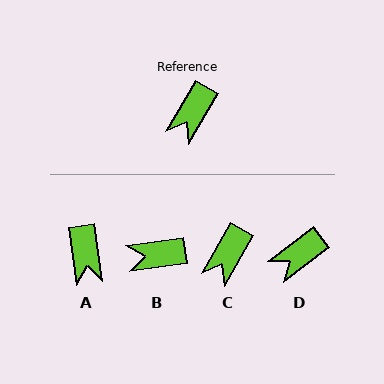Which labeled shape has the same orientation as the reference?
C.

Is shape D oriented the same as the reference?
No, it is off by about 22 degrees.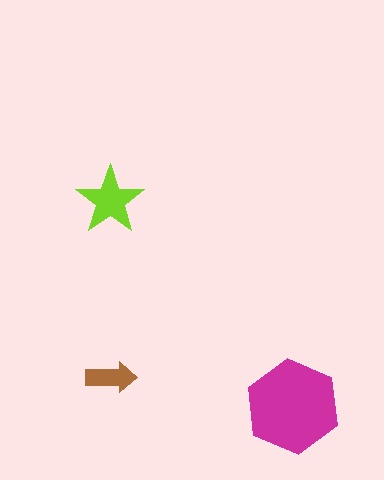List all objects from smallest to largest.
The brown arrow, the lime star, the magenta hexagon.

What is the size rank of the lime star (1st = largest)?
2nd.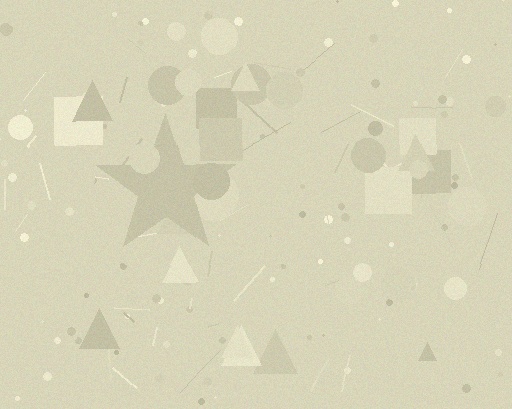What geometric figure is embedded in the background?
A star is embedded in the background.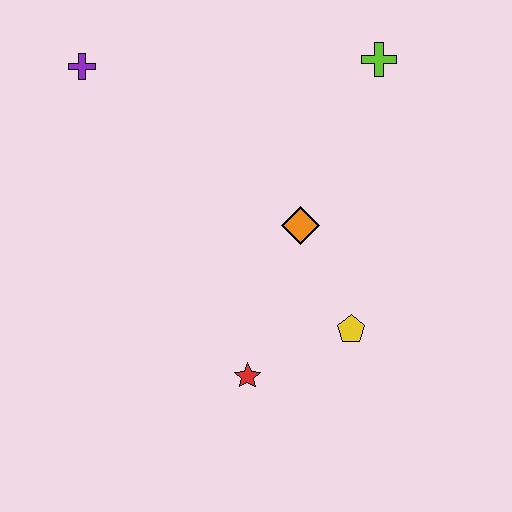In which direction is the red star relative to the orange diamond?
The red star is below the orange diamond.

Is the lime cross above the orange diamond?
Yes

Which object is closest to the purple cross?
The orange diamond is closest to the purple cross.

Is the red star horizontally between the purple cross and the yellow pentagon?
Yes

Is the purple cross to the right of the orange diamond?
No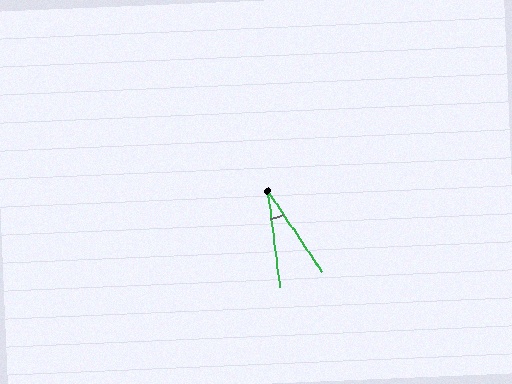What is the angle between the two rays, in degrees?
Approximately 27 degrees.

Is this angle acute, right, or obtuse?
It is acute.